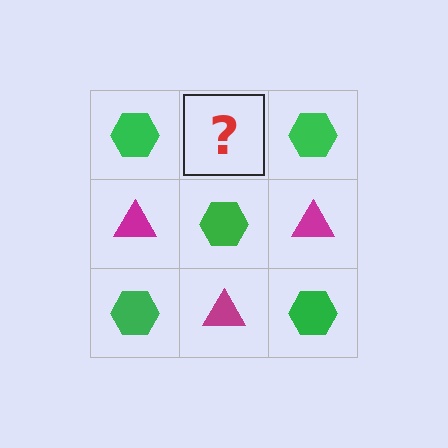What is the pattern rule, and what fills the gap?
The rule is that it alternates green hexagon and magenta triangle in a checkerboard pattern. The gap should be filled with a magenta triangle.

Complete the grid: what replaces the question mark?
The question mark should be replaced with a magenta triangle.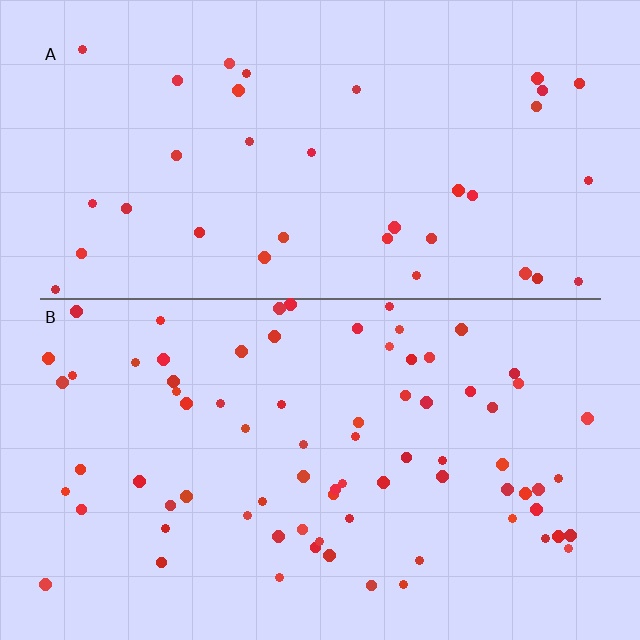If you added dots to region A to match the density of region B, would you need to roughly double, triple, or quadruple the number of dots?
Approximately double.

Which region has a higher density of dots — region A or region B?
B (the bottom).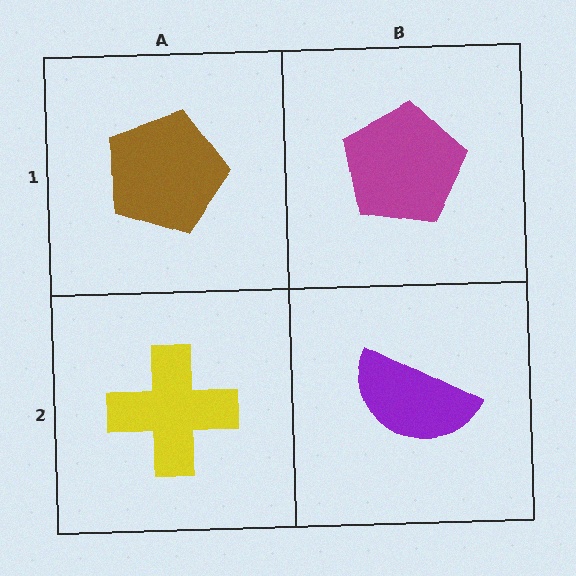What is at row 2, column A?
A yellow cross.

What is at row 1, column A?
A brown pentagon.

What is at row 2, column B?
A purple semicircle.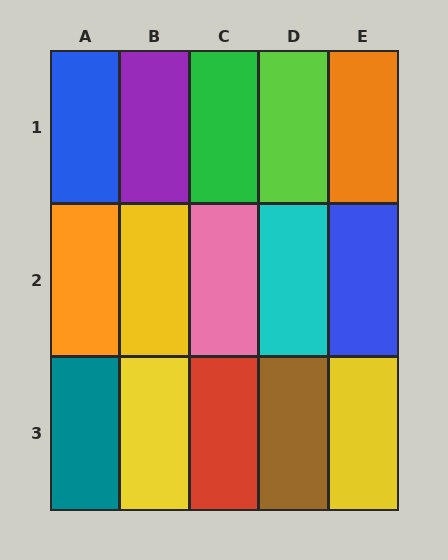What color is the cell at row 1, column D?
Lime.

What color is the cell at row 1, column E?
Orange.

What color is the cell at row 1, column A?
Blue.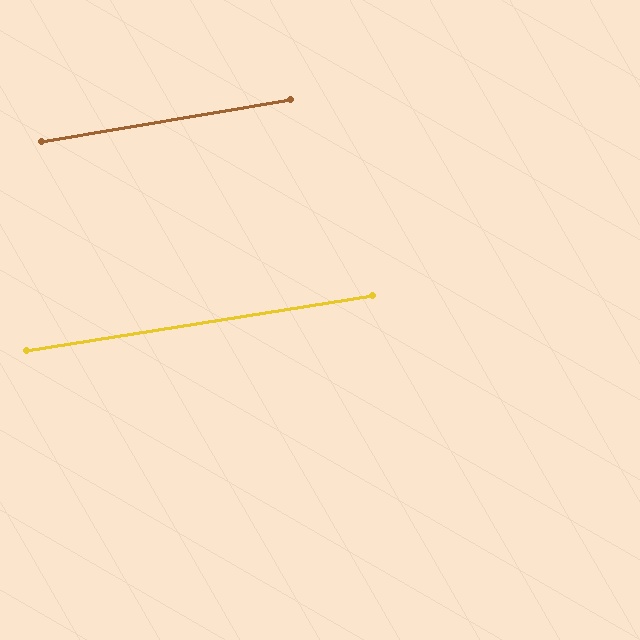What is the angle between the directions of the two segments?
Approximately 0 degrees.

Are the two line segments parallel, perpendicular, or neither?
Parallel — their directions differ by only 0.5°.